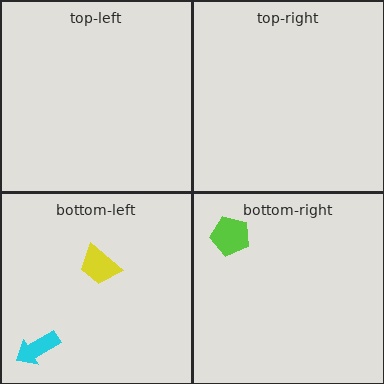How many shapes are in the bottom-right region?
1.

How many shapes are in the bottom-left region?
2.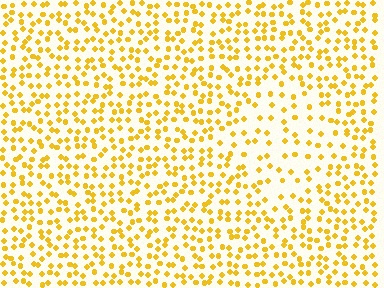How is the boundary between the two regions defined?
The boundary is defined by a change in element density (approximately 1.9x ratio). All elements are the same color, size, and shape.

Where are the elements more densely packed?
The elements are more densely packed outside the diamond boundary.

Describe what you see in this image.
The image contains small yellow elements arranged at two different densities. A diamond-shaped region is visible where the elements are less densely packed than the surrounding area.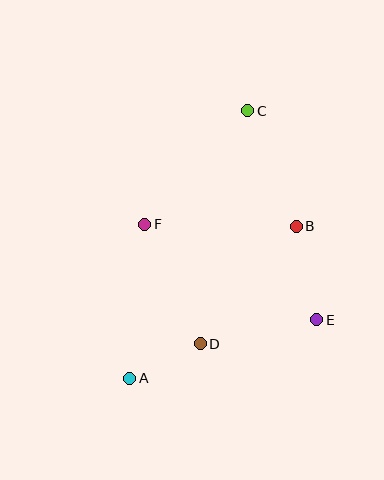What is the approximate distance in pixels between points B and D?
The distance between B and D is approximately 152 pixels.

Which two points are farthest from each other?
Points A and C are farthest from each other.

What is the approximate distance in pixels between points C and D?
The distance between C and D is approximately 238 pixels.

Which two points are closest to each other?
Points A and D are closest to each other.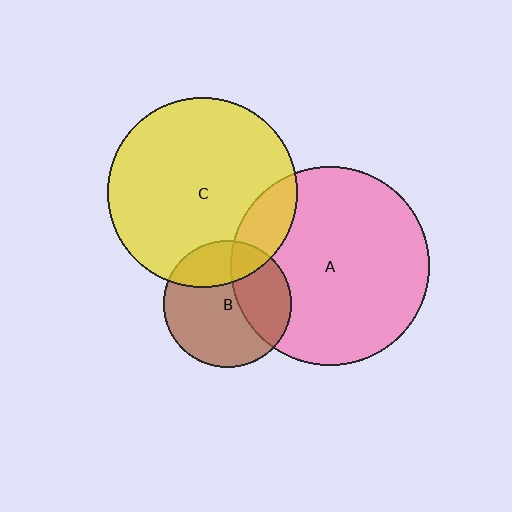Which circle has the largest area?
Circle A (pink).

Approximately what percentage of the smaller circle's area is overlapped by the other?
Approximately 35%.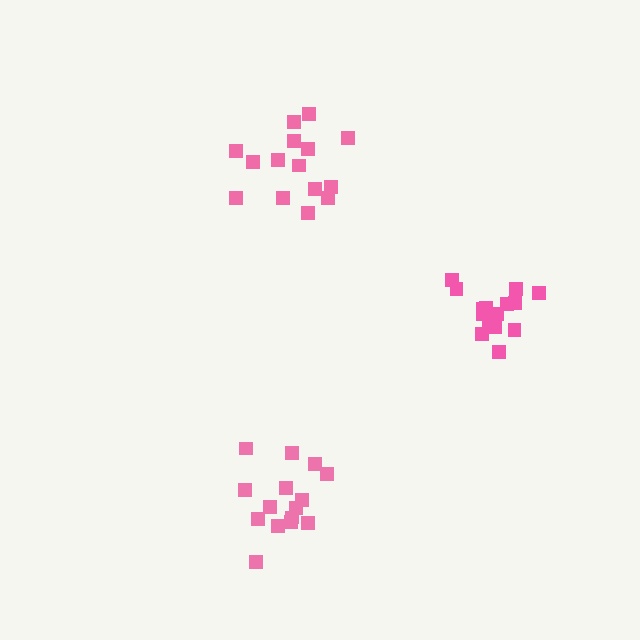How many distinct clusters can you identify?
There are 3 distinct clusters.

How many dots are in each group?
Group 1: 15 dots, Group 2: 15 dots, Group 3: 15 dots (45 total).